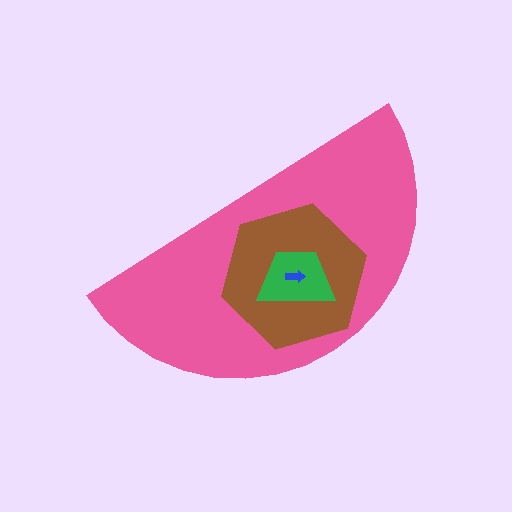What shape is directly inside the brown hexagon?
The green trapezoid.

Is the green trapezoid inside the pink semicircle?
Yes.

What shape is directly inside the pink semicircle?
The brown hexagon.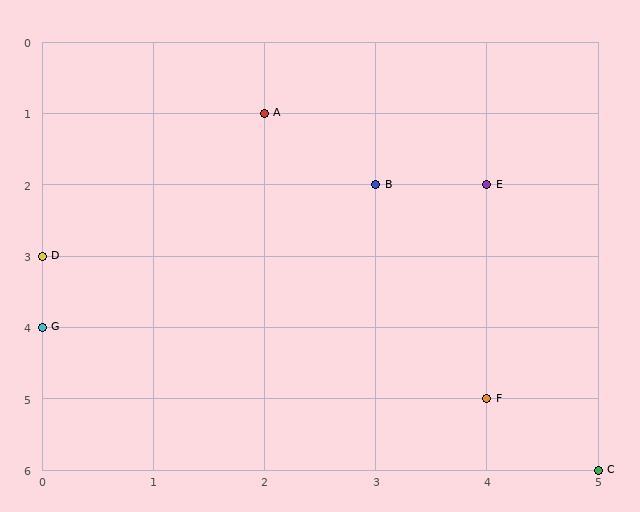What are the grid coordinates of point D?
Point D is at grid coordinates (0, 3).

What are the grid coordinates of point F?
Point F is at grid coordinates (4, 5).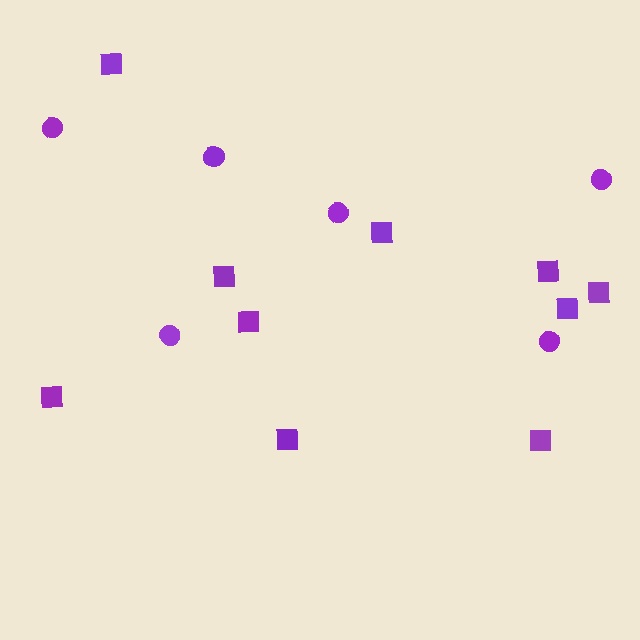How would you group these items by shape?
There are 2 groups: one group of circles (6) and one group of squares (10).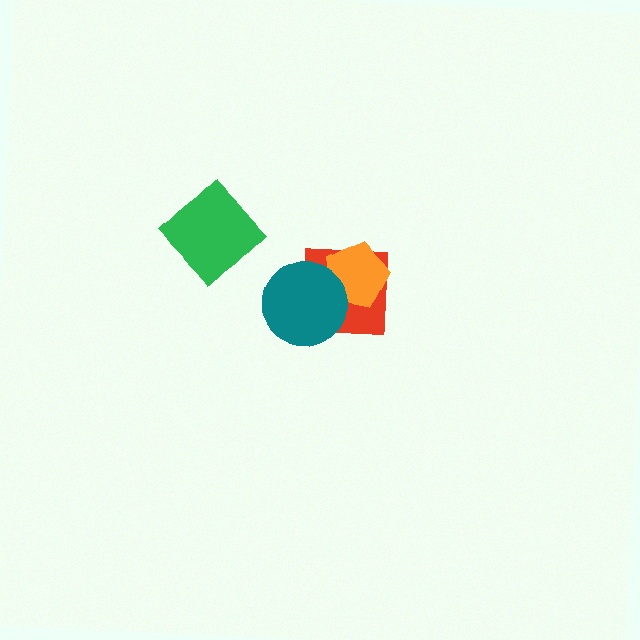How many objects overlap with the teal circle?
2 objects overlap with the teal circle.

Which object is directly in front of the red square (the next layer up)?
The orange pentagon is directly in front of the red square.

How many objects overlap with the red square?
2 objects overlap with the red square.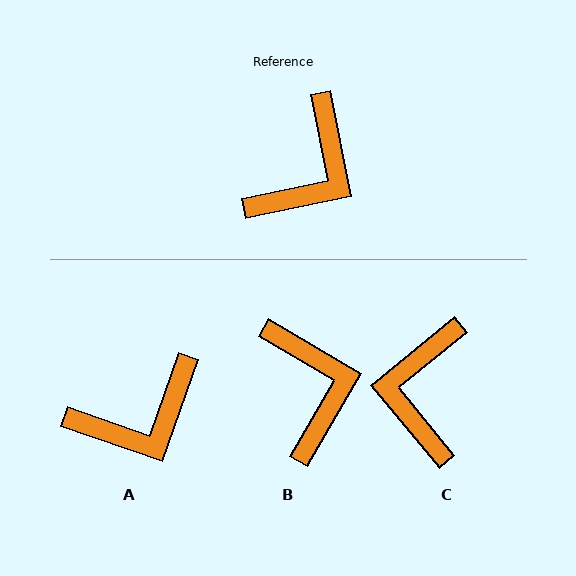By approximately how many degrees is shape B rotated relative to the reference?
Approximately 48 degrees counter-clockwise.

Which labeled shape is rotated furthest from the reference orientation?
C, about 152 degrees away.